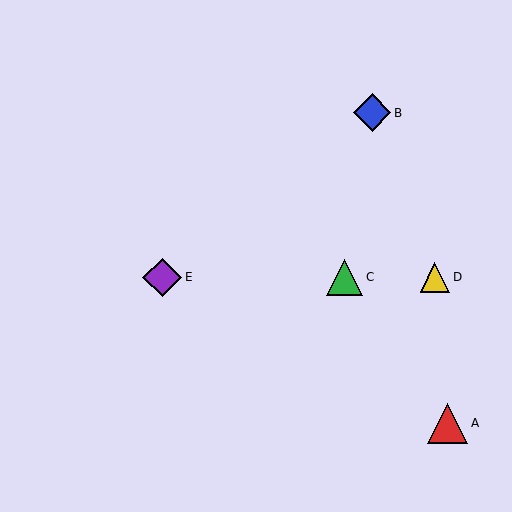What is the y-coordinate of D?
Object D is at y≈277.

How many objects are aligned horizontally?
3 objects (C, D, E) are aligned horizontally.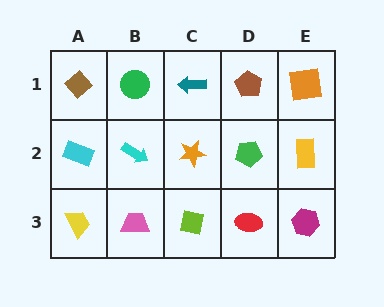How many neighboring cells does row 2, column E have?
3.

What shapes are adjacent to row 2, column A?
A brown diamond (row 1, column A), a yellow trapezoid (row 3, column A), a cyan arrow (row 2, column B).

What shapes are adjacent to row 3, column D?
A green pentagon (row 2, column D), a lime square (row 3, column C), a magenta hexagon (row 3, column E).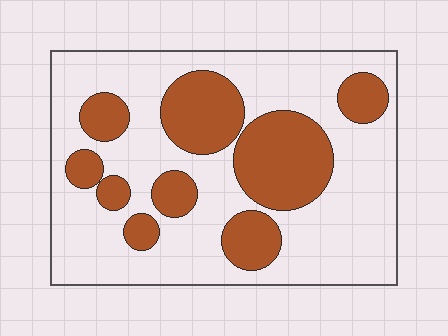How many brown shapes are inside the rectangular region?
9.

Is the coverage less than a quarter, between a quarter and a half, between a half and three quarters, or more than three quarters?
Between a quarter and a half.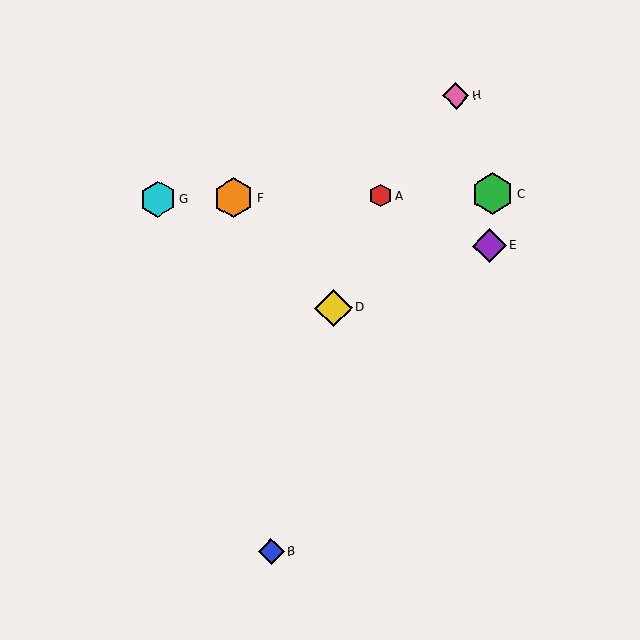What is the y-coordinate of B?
Object B is at y≈551.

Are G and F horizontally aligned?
Yes, both are at y≈199.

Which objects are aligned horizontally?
Objects A, C, F, G are aligned horizontally.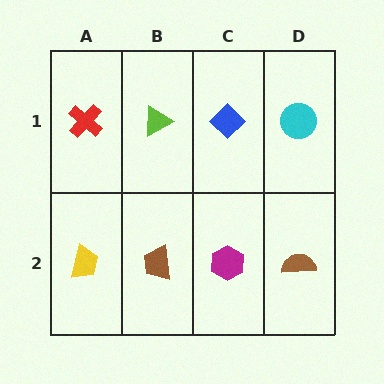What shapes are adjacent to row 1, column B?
A brown trapezoid (row 2, column B), a red cross (row 1, column A), a blue diamond (row 1, column C).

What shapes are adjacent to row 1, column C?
A magenta hexagon (row 2, column C), a lime triangle (row 1, column B), a cyan circle (row 1, column D).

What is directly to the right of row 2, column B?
A magenta hexagon.